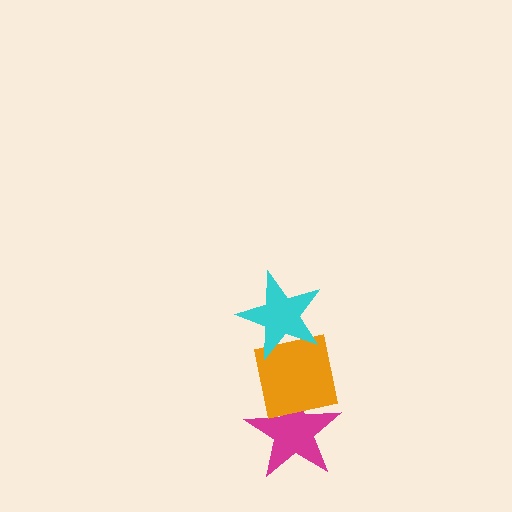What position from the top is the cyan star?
The cyan star is 1st from the top.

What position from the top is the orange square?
The orange square is 2nd from the top.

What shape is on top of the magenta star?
The orange square is on top of the magenta star.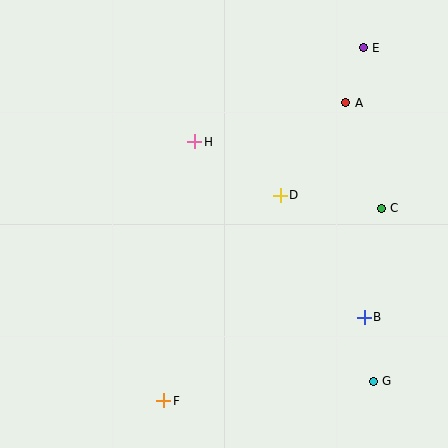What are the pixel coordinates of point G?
Point G is at (373, 381).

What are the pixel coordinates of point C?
Point C is at (381, 208).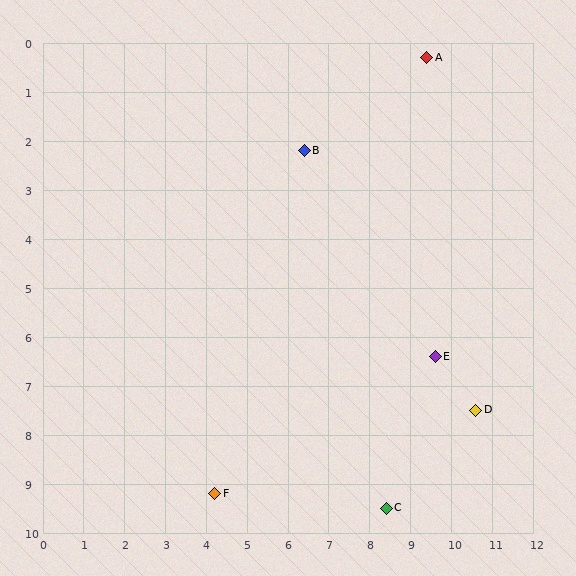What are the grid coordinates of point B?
Point B is at approximately (6.4, 2.2).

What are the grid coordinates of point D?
Point D is at approximately (10.6, 7.5).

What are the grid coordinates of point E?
Point E is at approximately (9.6, 6.4).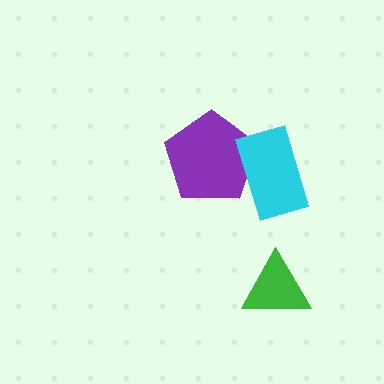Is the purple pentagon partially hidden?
Yes, it is partially covered by another shape.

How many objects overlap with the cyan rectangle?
1 object overlaps with the cyan rectangle.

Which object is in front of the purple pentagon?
The cyan rectangle is in front of the purple pentagon.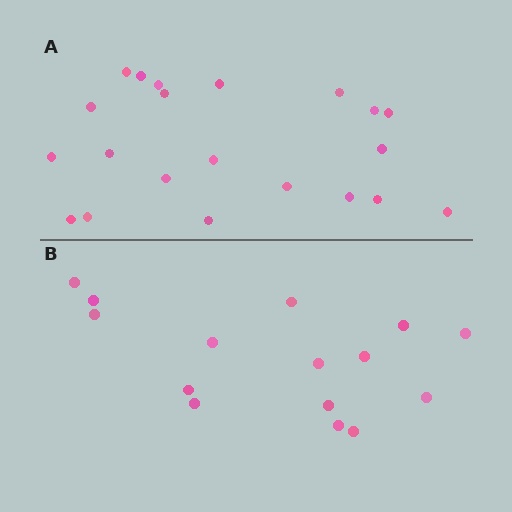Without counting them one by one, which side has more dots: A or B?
Region A (the top region) has more dots.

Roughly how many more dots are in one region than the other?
Region A has about 6 more dots than region B.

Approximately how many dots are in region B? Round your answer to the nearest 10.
About 20 dots. (The exact count is 15, which rounds to 20.)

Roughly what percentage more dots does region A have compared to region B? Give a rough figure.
About 40% more.